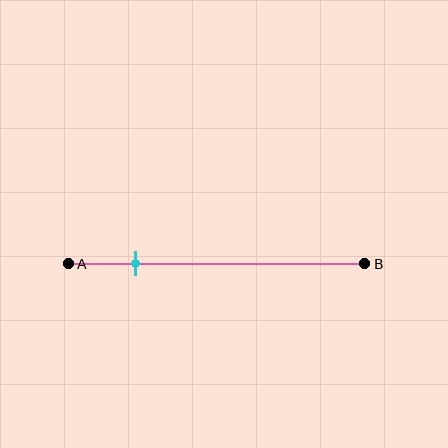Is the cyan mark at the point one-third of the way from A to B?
No, the mark is at about 25% from A, not at the 33% one-third point.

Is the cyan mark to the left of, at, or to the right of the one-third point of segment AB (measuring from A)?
The cyan mark is to the left of the one-third point of segment AB.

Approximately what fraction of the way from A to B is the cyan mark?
The cyan mark is approximately 25% of the way from A to B.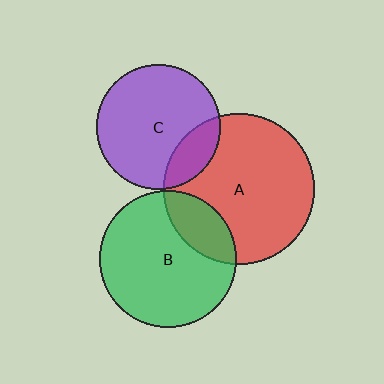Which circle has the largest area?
Circle A (red).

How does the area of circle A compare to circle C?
Approximately 1.5 times.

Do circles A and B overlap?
Yes.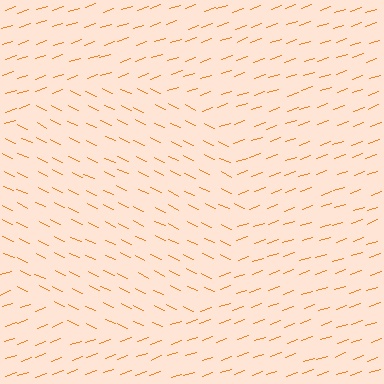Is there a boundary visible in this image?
Yes, there is a texture boundary formed by a change in line orientation.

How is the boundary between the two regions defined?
The boundary is defined purely by a change in line orientation (approximately 45 degrees difference). All lines are the same color and thickness.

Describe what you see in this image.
The image is filled with small orange line segments. A circle region in the image has lines oriented differently from the surrounding lines, creating a visible texture boundary.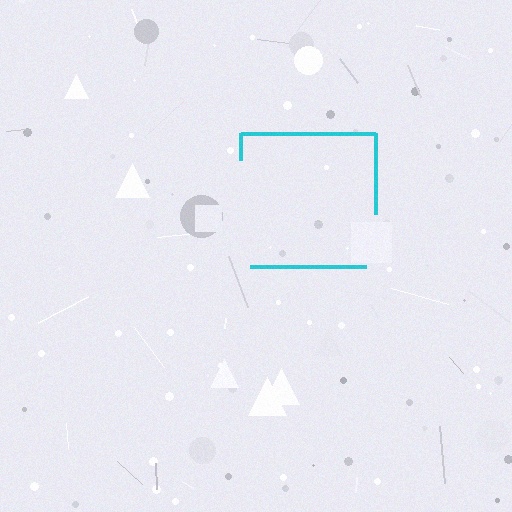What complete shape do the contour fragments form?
The contour fragments form a square.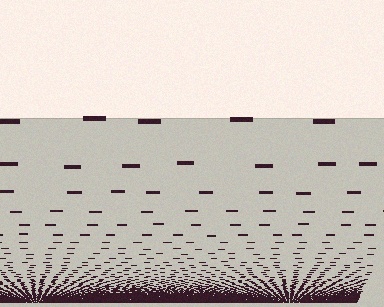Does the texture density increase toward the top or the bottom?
Density increases toward the bottom.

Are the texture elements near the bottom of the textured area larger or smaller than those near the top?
Smaller. The gradient is inverted — elements near the bottom are smaller and denser.